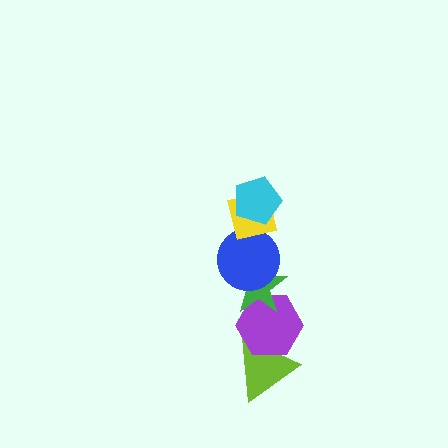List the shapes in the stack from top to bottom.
From top to bottom: the cyan pentagon, the yellow square, the blue circle, the green star, the purple hexagon, the lime triangle.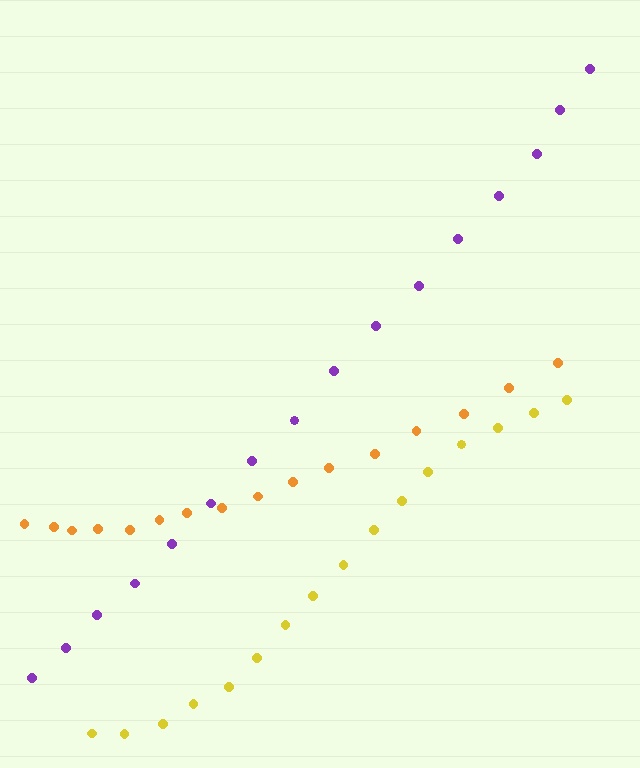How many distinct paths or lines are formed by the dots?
There are 3 distinct paths.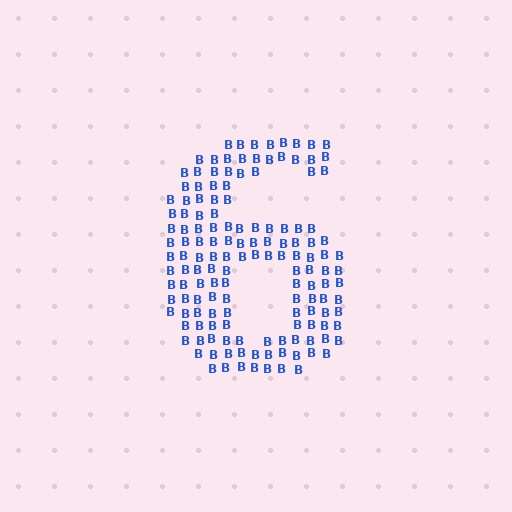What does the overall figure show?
The overall figure shows the digit 6.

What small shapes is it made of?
It is made of small letter B's.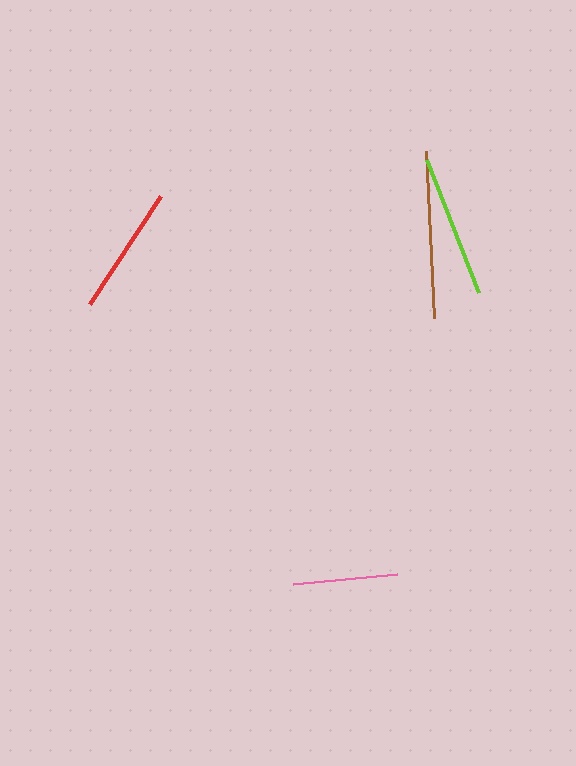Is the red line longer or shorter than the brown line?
The brown line is longer than the red line.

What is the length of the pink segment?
The pink segment is approximately 105 pixels long.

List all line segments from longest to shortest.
From longest to shortest: brown, lime, red, pink.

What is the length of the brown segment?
The brown segment is approximately 167 pixels long.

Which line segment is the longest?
The brown line is the longest at approximately 167 pixels.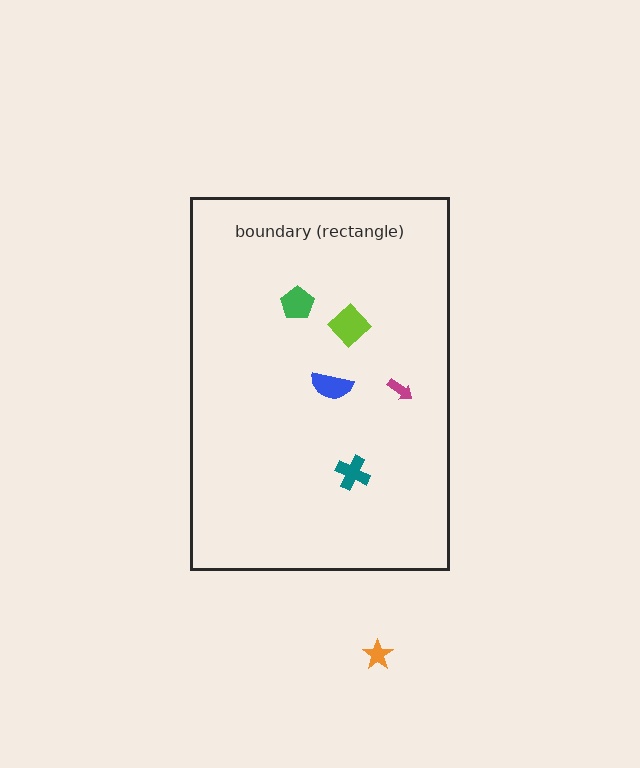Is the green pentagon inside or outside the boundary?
Inside.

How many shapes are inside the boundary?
5 inside, 1 outside.